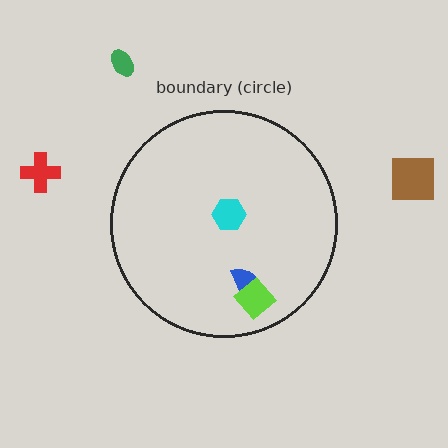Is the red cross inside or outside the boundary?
Outside.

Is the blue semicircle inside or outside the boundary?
Inside.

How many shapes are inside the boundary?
3 inside, 3 outside.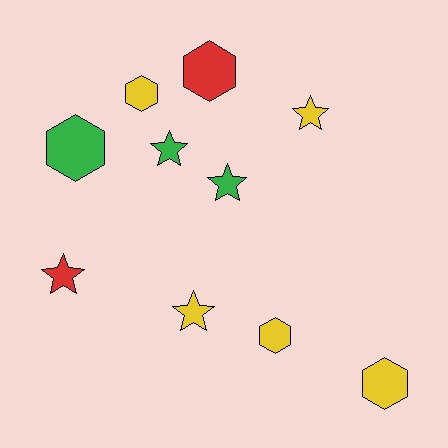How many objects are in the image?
There are 10 objects.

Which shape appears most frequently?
Star, with 5 objects.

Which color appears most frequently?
Yellow, with 5 objects.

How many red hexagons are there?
There is 1 red hexagon.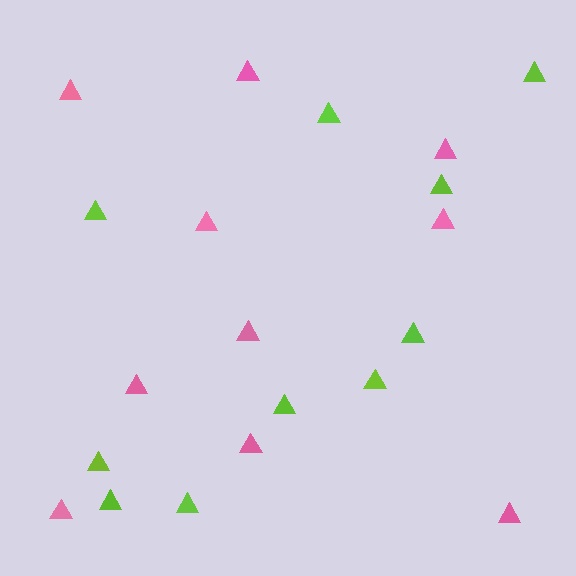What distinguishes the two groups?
There are 2 groups: one group of pink triangles (10) and one group of lime triangles (10).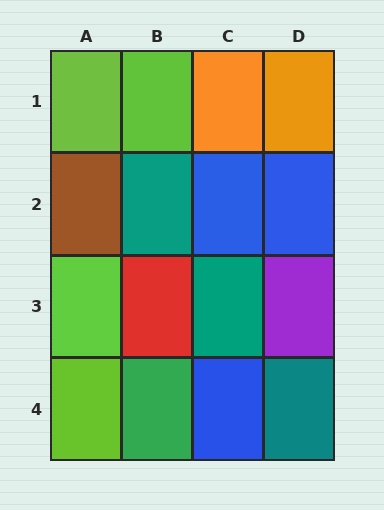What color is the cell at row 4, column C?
Blue.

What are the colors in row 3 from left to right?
Lime, red, teal, purple.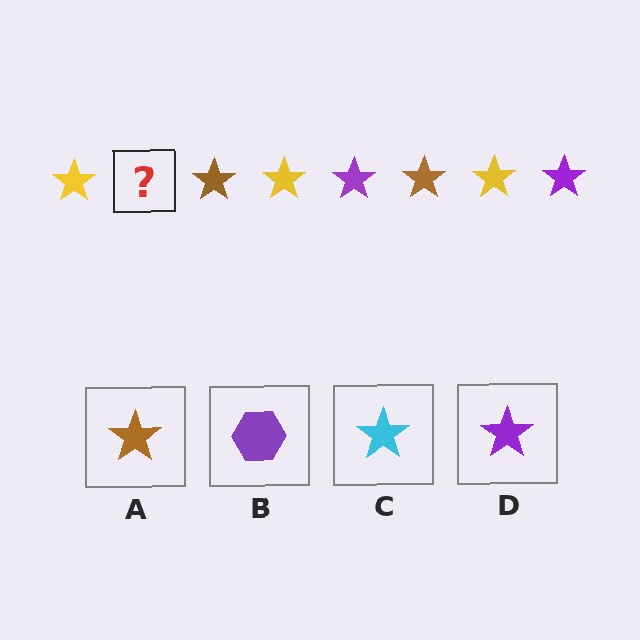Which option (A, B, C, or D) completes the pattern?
D.